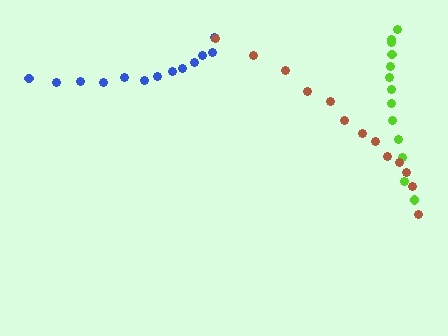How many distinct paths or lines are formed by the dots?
There are 3 distinct paths.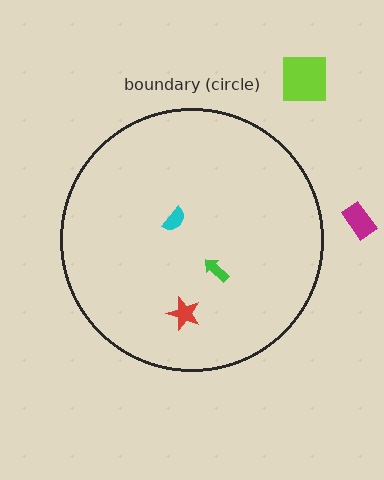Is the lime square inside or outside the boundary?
Outside.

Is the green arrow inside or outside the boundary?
Inside.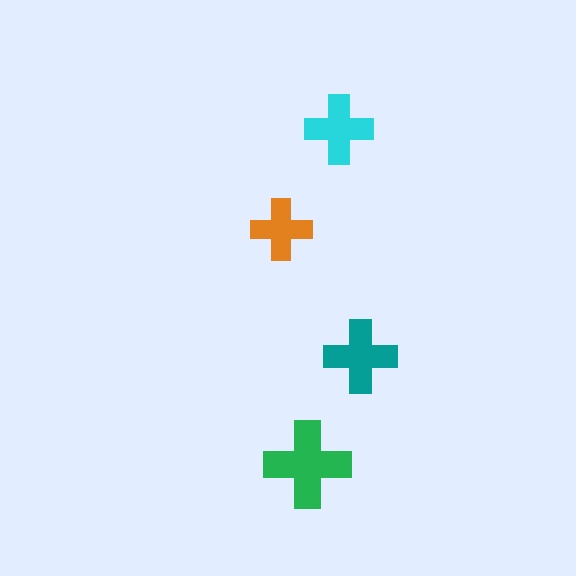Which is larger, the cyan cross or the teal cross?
The teal one.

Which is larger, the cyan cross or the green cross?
The green one.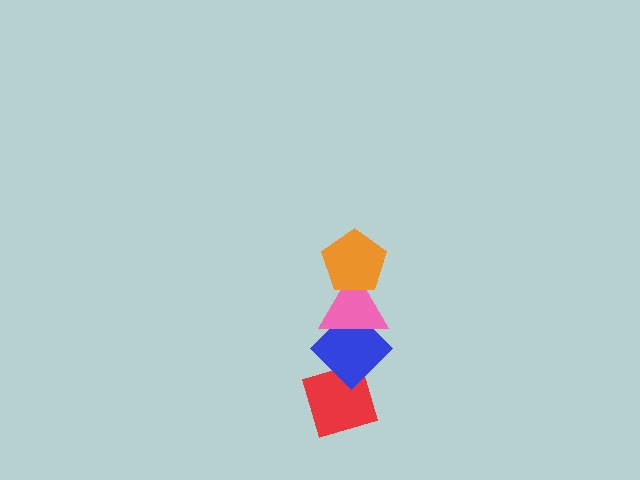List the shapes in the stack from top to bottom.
From top to bottom: the orange pentagon, the pink triangle, the blue diamond, the red diamond.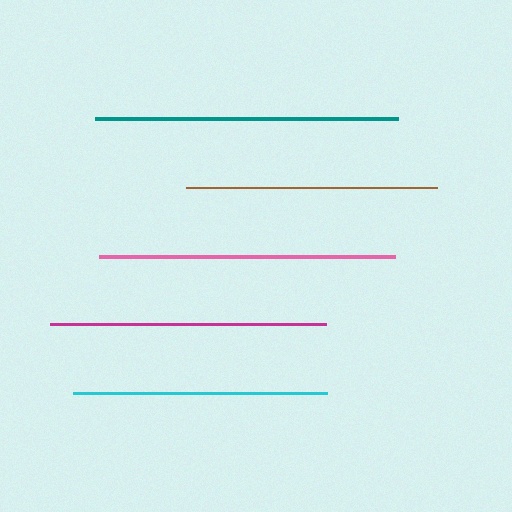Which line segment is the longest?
The teal line is the longest at approximately 304 pixels.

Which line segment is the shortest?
The brown line is the shortest at approximately 250 pixels.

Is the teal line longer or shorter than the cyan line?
The teal line is longer than the cyan line.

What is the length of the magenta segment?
The magenta segment is approximately 276 pixels long.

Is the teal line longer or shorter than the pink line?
The teal line is longer than the pink line.